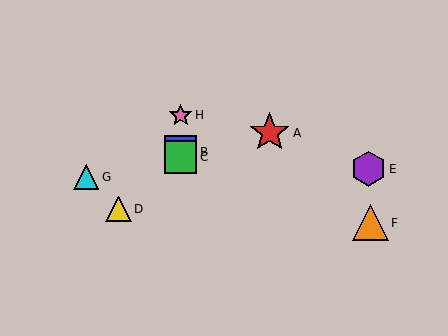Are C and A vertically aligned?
No, C is at x≈181 and A is at x≈270.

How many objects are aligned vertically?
3 objects (B, C, H) are aligned vertically.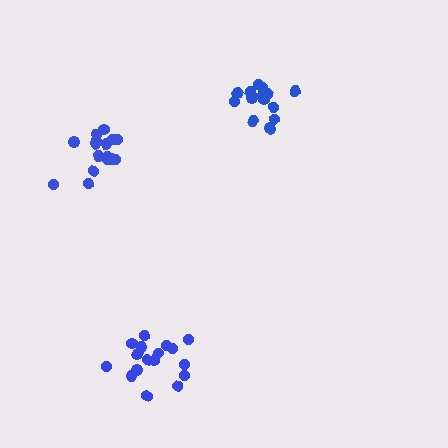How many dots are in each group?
Group 1: 17 dots, Group 2: 16 dots, Group 3: 14 dots (47 total).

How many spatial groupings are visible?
There are 3 spatial groupings.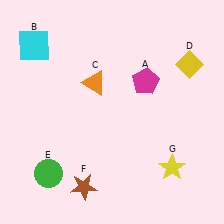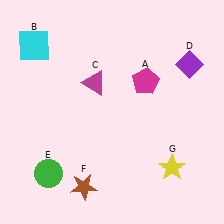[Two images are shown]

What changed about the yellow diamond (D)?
In Image 1, D is yellow. In Image 2, it changed to purple.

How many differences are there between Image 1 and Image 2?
There are 2 differences between the two images.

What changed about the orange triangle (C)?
In Image 1, C is orange. In Image 2, it changed to magenta.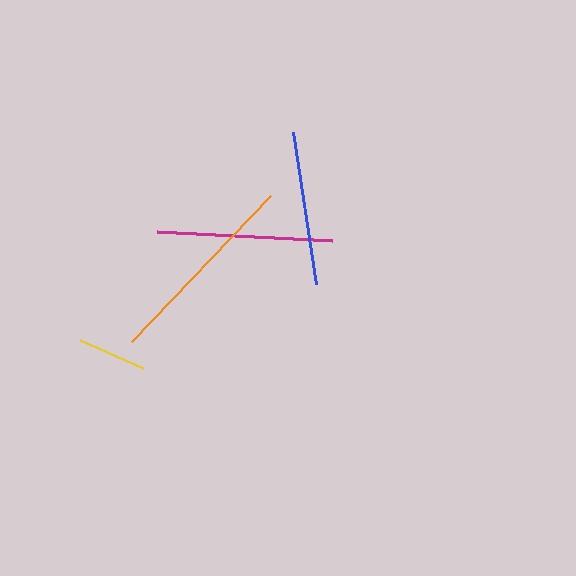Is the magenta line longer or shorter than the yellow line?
The magenta line is longer than the yellow line.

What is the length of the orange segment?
The orange segment is approximately 202 pixels long.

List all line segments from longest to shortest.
From longest to shortest: orange, magenta, blue, yellow.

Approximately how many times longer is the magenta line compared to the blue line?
The magenta line is approximately 1.1 times the length of the blue line.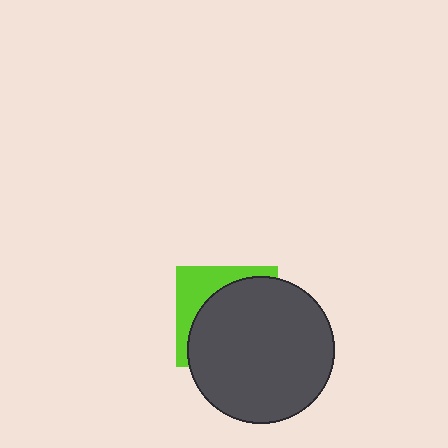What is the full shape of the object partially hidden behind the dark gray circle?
The partially hidden object is a lime square.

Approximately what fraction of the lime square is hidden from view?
Roughly 68% of the lime square is hidden behind the dark gray circle.